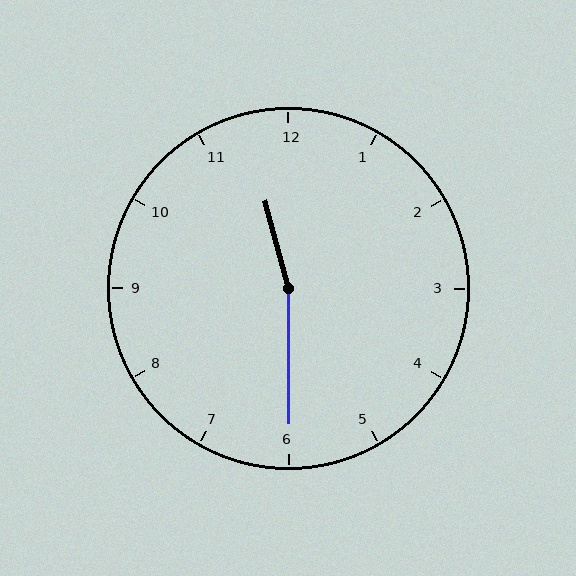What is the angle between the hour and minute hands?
Approximately 165 degrees.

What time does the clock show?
11:30.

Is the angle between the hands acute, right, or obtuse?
It is obtuse.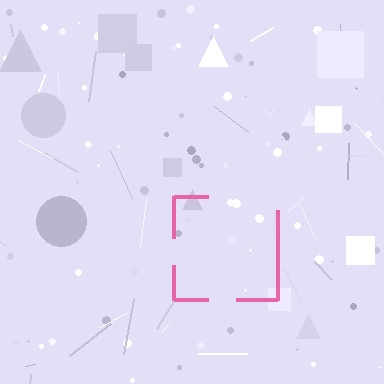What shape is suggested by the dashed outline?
The dashed outline suggests a square.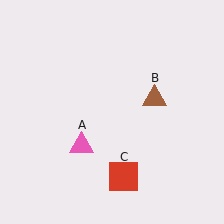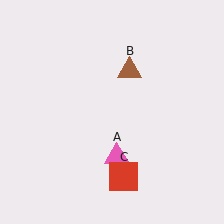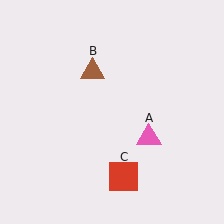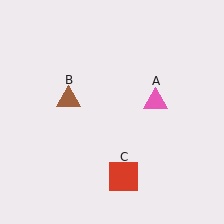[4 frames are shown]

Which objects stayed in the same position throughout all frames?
Red square (object C) remained stationary.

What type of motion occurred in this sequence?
The pink triangle (object A), brown triangle (object B) rotated counterclockwise around the center of the scene.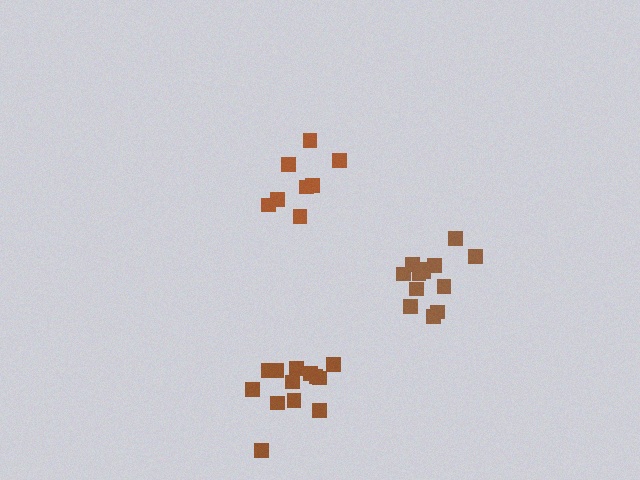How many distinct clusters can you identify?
There are 3 distinct clusters.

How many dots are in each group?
Group 1: 13 dots, Group 2: 8 dots, Group 3: 13 dots (34 total).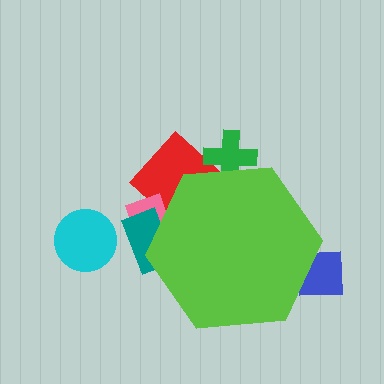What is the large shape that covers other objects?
A lime hexagon.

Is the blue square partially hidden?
Yes, the blue square is partially hidden behind the lime hexagon.